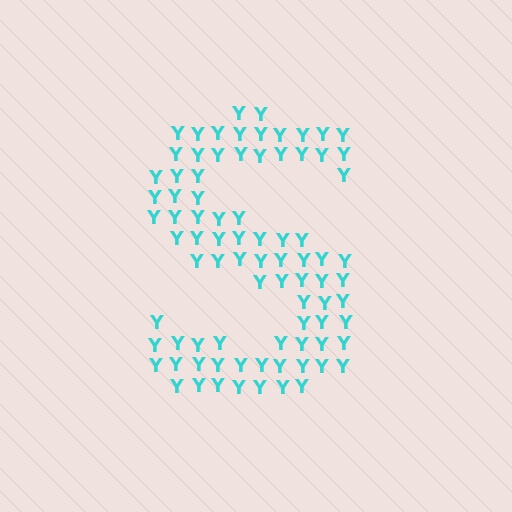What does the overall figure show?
The overall figure shows the letter S.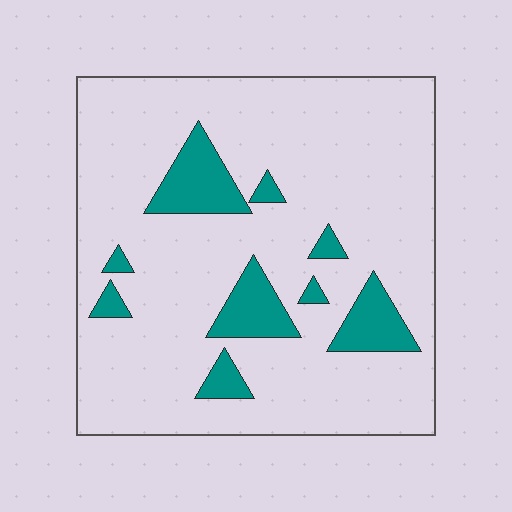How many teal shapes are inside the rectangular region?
9.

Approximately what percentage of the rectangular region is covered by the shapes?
Approximately 15%.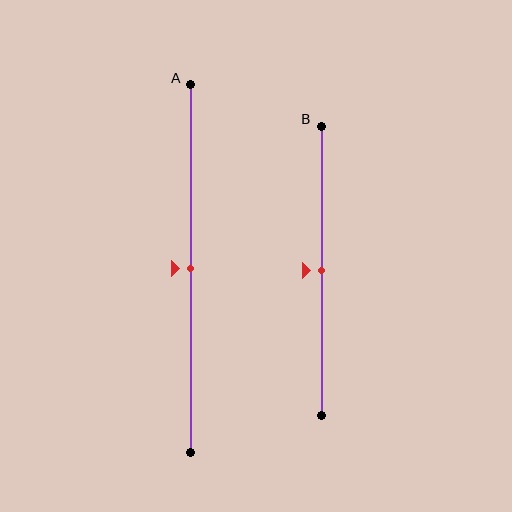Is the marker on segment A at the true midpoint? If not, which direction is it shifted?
Yes, the marker on segment A is at the true midpoint.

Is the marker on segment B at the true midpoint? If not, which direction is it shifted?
Yes, the marker on segment B is at the true midpoint.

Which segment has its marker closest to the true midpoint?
Segment A has its marker closest to the true midpoint.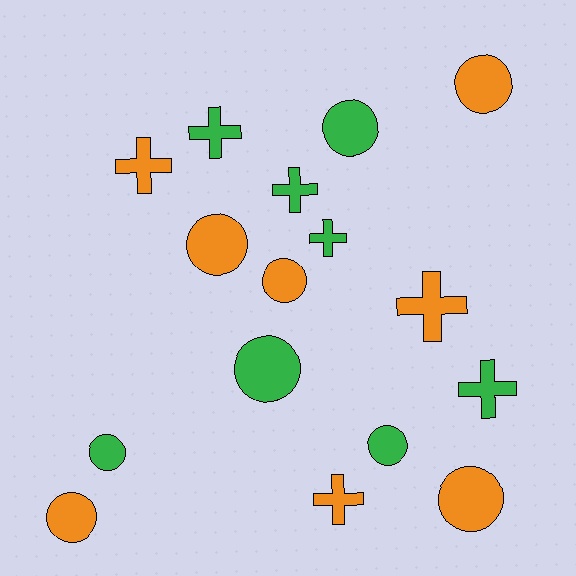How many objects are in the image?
There are 16 objects.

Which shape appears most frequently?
Circle, with 9 objects.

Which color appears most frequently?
Green, with 8 objects.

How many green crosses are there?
There are 4 green crosses.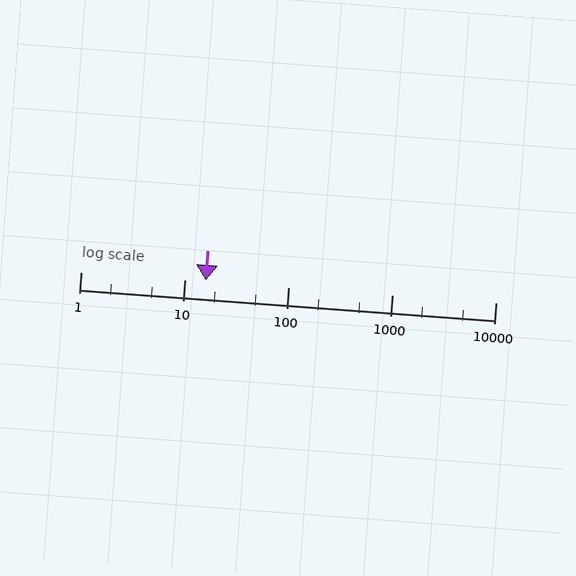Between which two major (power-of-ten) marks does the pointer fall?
The pointer is between 10 and 100.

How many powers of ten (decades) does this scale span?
The scale spans 4 decades, from 1 to 10000.